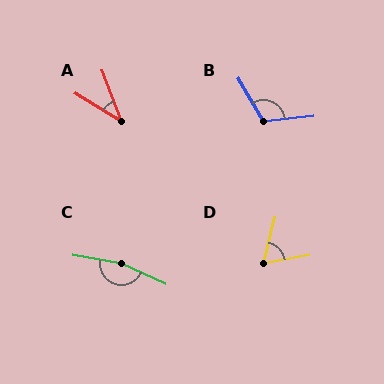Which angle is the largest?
C, at approximately 165 degrees.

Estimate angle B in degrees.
Approximately 113 degrees.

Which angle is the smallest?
A, at approximately 38 degrees.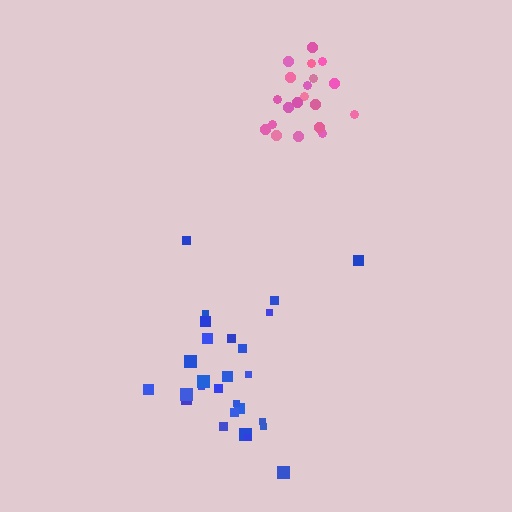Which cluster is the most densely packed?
Pink.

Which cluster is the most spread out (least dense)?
Blue.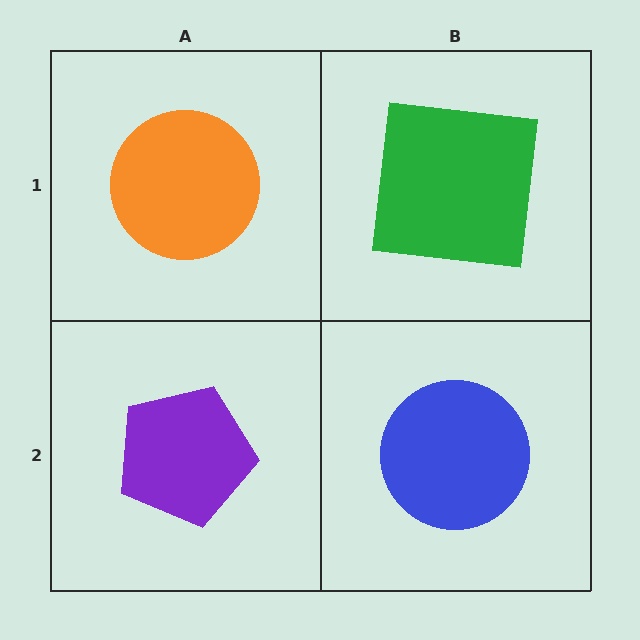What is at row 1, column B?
A green square.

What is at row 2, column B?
A blue circle.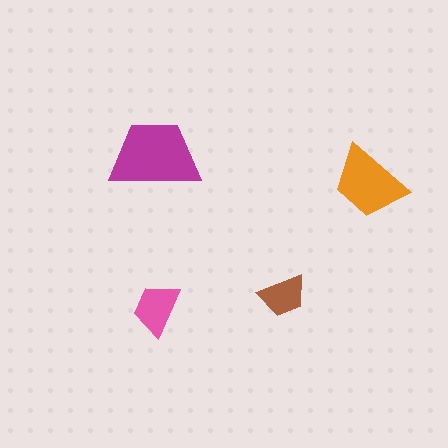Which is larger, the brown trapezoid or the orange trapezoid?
The orange one.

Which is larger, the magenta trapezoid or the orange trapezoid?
The magenta one.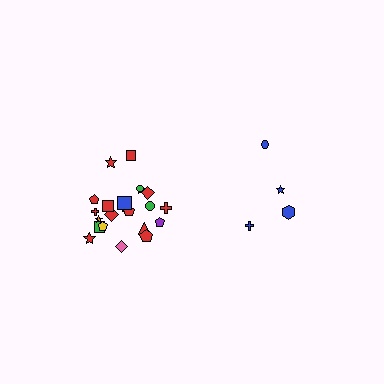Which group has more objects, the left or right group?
The left group.